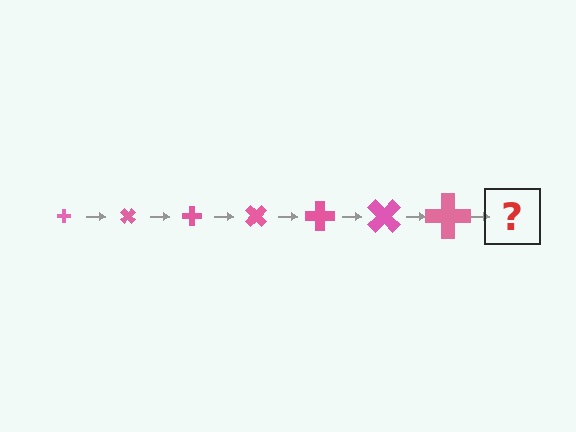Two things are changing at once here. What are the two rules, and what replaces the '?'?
The two rules are that the cross grows larger each step and it rotates 45 degrees each step. The '?' should be a cross, larger than the previous one and rotated 315 degrees from the start.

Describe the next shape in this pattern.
It should be a cross, larger than the previous one and rotated 315 degrees from the start.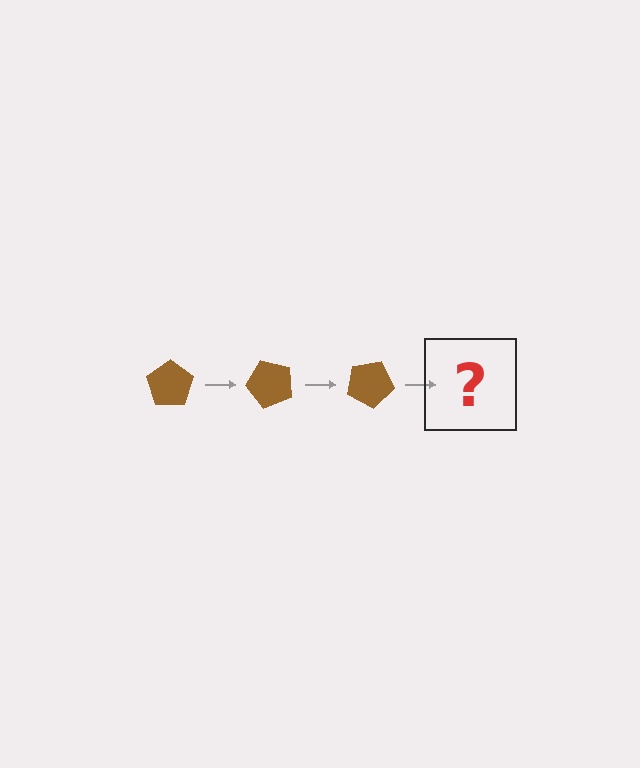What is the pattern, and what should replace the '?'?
The pattern is that the pentagon rotates 50 degrees each step. The '?' should be a brown pentagon rotated 150 degrees.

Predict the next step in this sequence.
The next step is a brown pentagon rotated 150 degrees.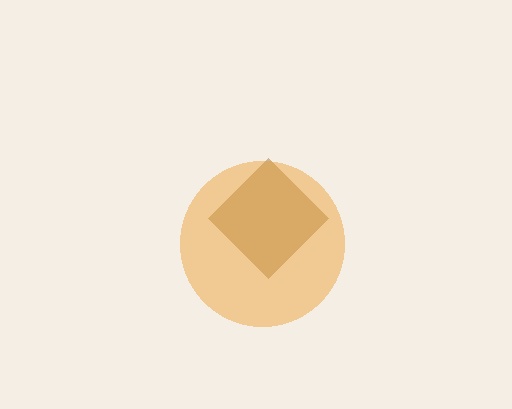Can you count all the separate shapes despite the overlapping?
Yes, there are 2 separate shapes.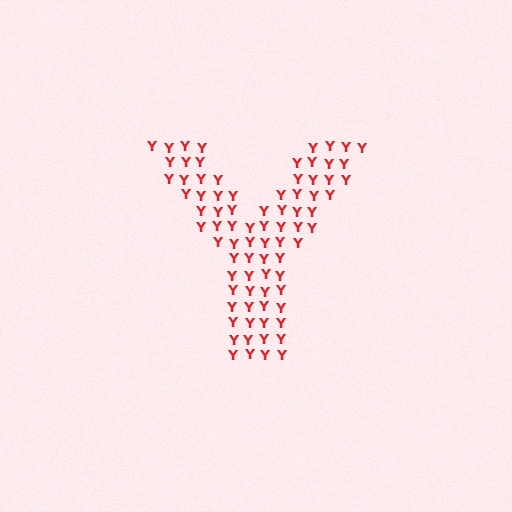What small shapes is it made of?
It is made of small letter Y's.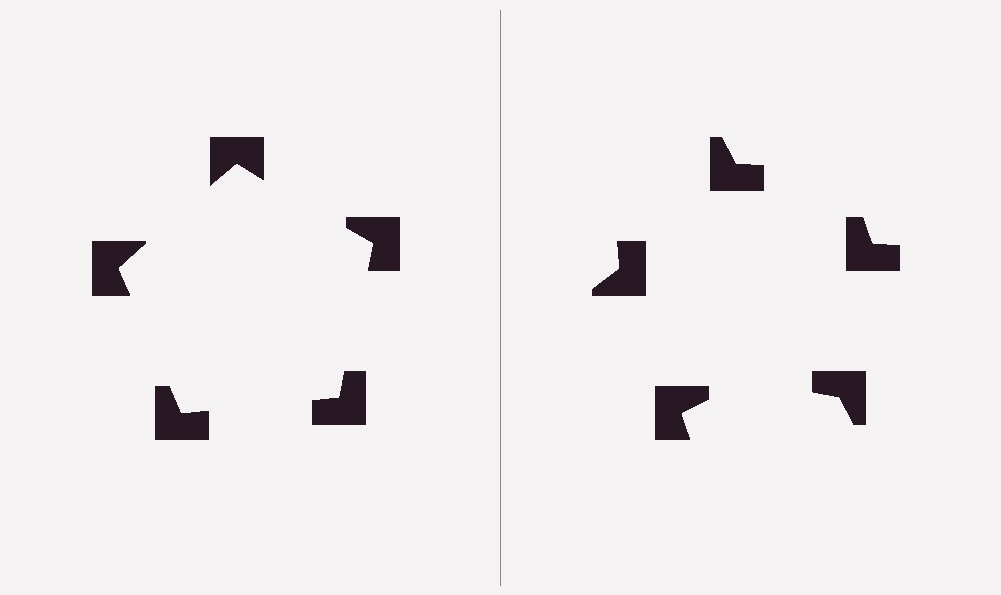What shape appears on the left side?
An illusory pentagon.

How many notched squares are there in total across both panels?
10 — 5 on each side.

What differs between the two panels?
The notched squares are positioned identically on both sides; only the wedge orientations differ. On the left they align to a pentagon; on the right they are misaligned.